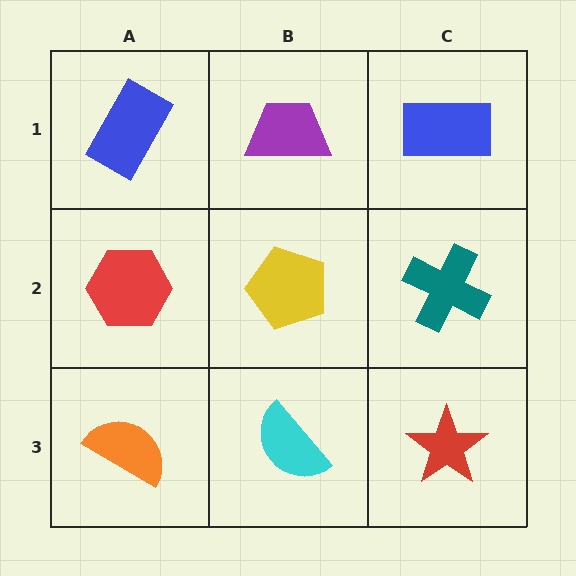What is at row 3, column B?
A cyan semicircle.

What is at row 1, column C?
A blue rectangle.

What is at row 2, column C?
A teal cross.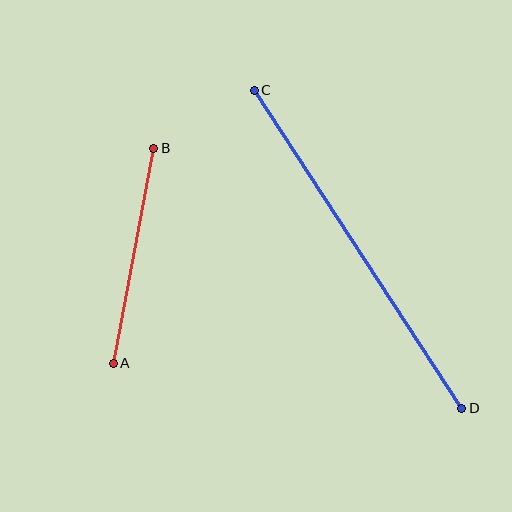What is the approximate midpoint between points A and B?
The midpoint is at approximately (134, 256) pixels.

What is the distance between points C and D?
The distance is approximately 380 pixels.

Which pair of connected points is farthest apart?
Points C and D are farthest apart.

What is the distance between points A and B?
The distance is approximately 219 pixels.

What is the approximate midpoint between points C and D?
The midpoint is at approximately (358, 249) pixels.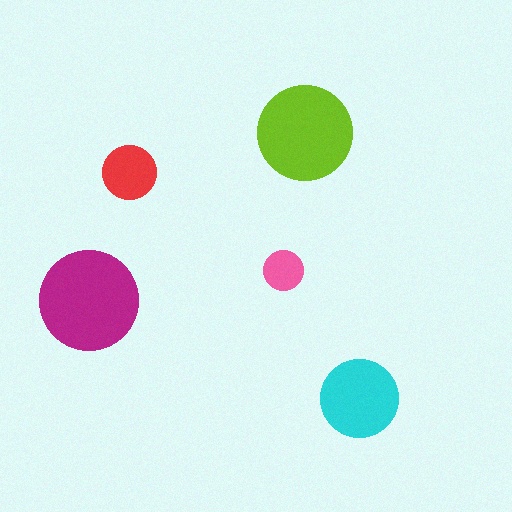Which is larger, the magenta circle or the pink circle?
The magenta one.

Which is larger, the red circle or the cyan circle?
The cyan one.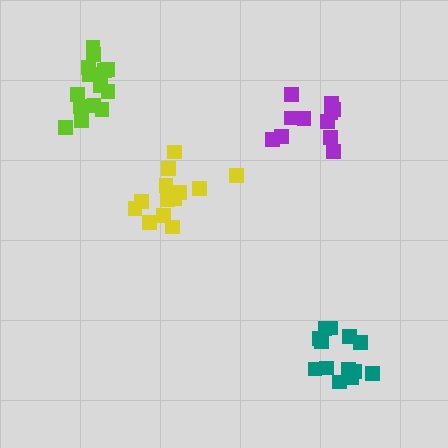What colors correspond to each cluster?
The clusters are colored: lime, yellow, teal, purple.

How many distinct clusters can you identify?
There are 4 distinct clusters.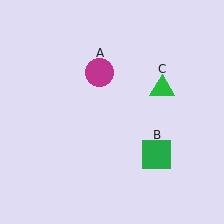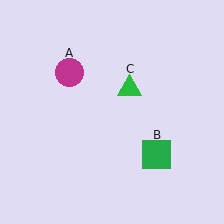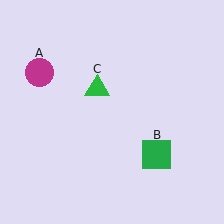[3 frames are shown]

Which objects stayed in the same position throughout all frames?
Green square (object B) remained stationary.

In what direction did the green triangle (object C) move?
The green triangle (object C) moved left.